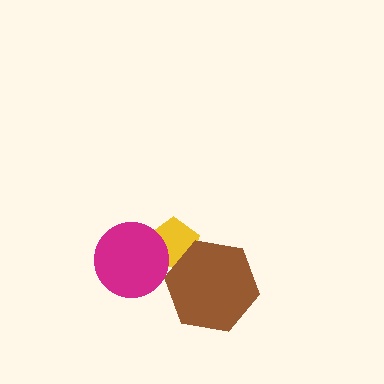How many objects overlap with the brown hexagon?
1 object overlaps with the brown hexagon.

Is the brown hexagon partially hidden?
No, no other shape covers it.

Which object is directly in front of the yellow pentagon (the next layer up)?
The brown hexagon is directly in front of the yellow pentagon.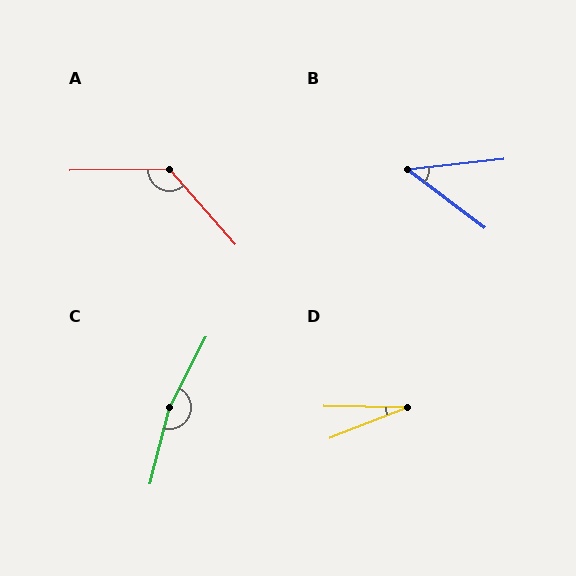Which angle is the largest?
C, at approximately 166 degrees.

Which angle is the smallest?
D, at approximately 22 degrees.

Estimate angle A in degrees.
Approximately 130 degrees.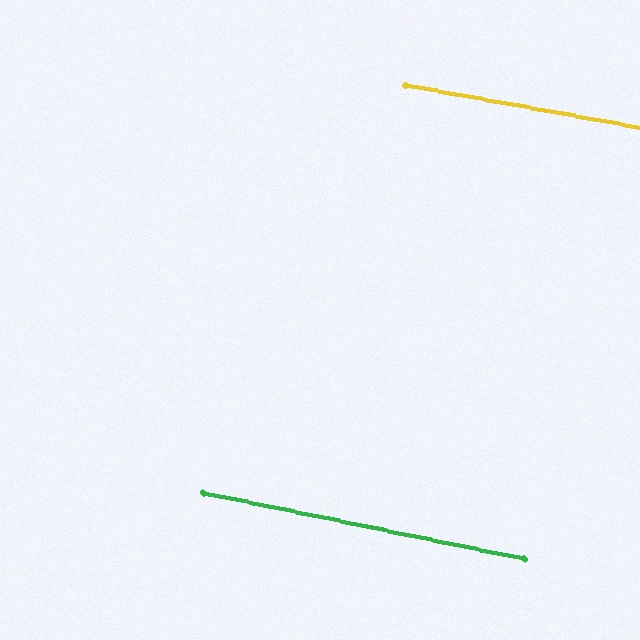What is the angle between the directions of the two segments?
Approximately 1 degree.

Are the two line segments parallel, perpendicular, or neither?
Parallel — their directions differ by only 1.4°.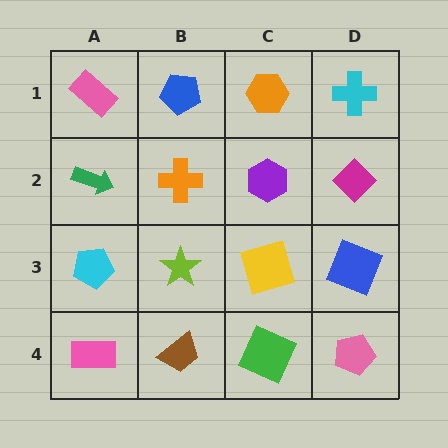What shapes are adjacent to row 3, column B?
An orange cross (row 2, column B), a brown trapezoid (row 4, column B), a cyan pentagon (row 3, column A), a yellow square (row 3, column C).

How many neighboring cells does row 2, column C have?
4.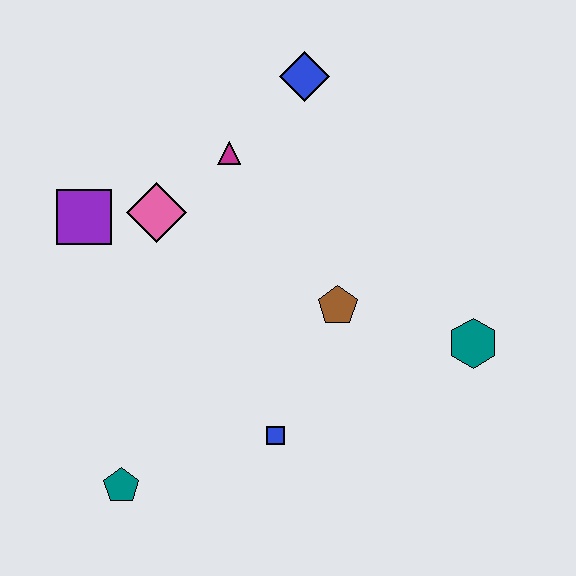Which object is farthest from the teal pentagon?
The blue diamond is farthest from the teal pentagon.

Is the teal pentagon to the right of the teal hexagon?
No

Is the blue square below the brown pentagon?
Yes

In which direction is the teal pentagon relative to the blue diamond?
The teal pentagon is below the blue diamond.